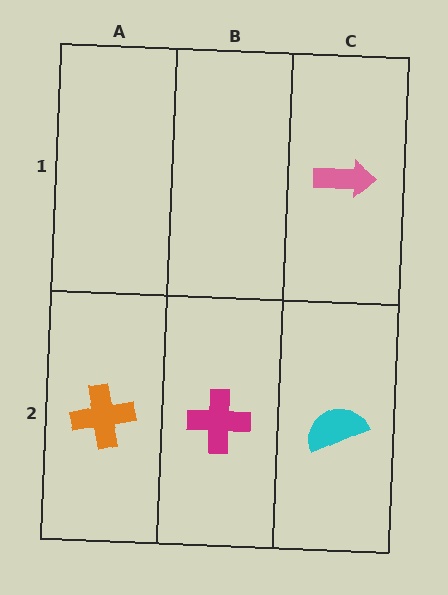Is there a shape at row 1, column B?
No, that cell is empty.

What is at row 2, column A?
An orange cross.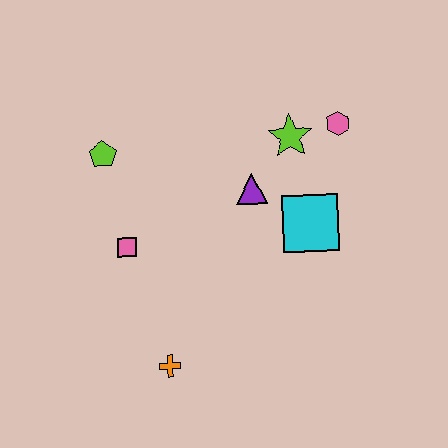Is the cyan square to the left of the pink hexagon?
Yes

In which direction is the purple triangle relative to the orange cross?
The purple triangle is above the orange cross.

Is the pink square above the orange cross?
Yes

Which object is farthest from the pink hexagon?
The orange cross is farthest from the pink hexagon.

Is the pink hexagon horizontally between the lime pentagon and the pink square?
No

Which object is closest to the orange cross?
The pink square is closest to the orange cross.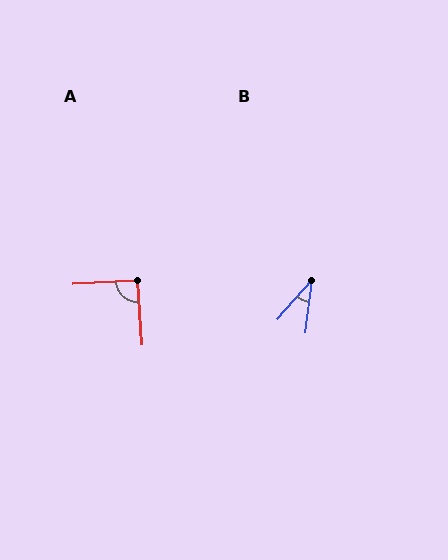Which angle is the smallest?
B, at approximately 35 degrees.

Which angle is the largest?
A, at approximately 91 degrees.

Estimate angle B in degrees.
Approximately 35 degrees.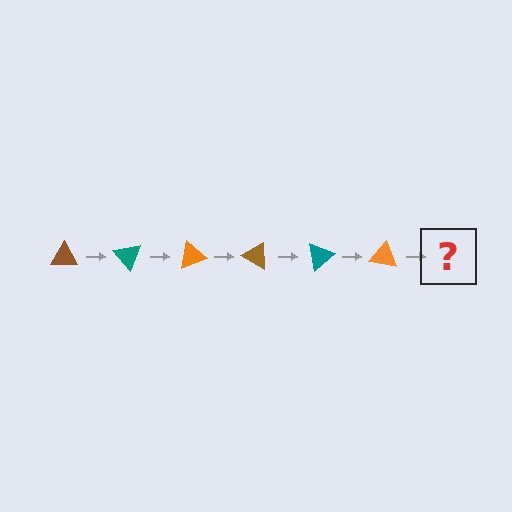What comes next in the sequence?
The next element should be a brown triangle, rotated 300 degrees from the start.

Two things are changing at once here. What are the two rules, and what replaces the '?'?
The two rules are that it rotates 50 degrees each step and the color cycles through brown, teal, and orange. The '?' should be a brown triangle, rotated 300 degrees from the start.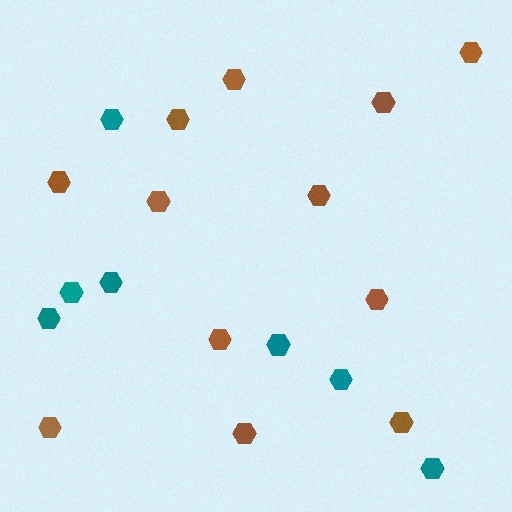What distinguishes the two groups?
There are 2 groups: one group of brown hexagons (12) and one group of teal hexagons (7).